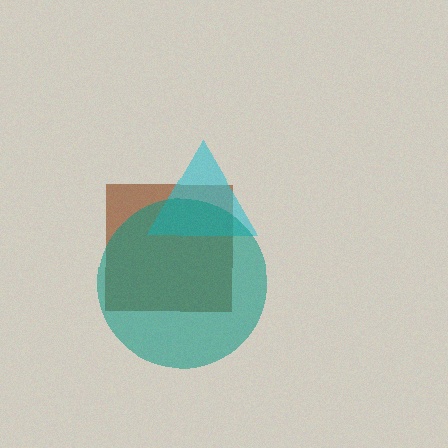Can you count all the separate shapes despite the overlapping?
Yes, there are 3 separate shapes.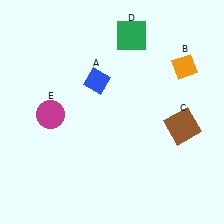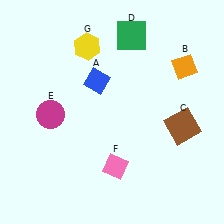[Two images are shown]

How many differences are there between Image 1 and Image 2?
There are 2 differences between the two images.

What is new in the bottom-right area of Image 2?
A pink diamond (F) was added in the bottom-right area of Image 2.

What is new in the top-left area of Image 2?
A yellow hexagon (G) was added in the top-left area of Image 2.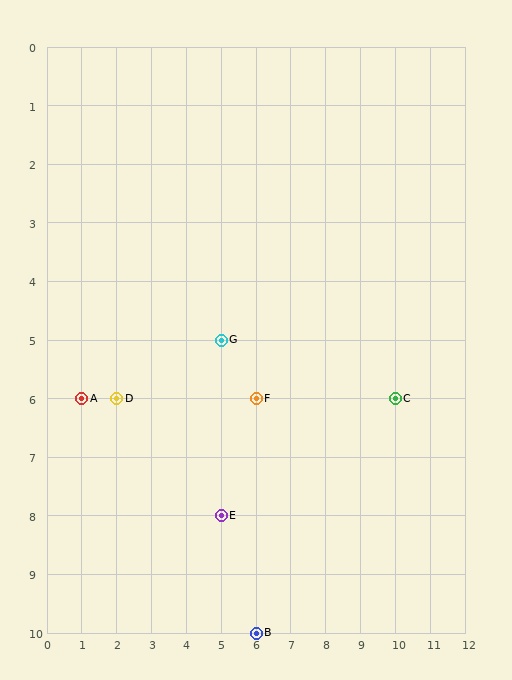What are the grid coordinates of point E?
Point E is at grid coordinates (5, 8).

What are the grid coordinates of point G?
Point G is at grid coordinates (5, 5).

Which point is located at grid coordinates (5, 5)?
Point G is at (5, 5).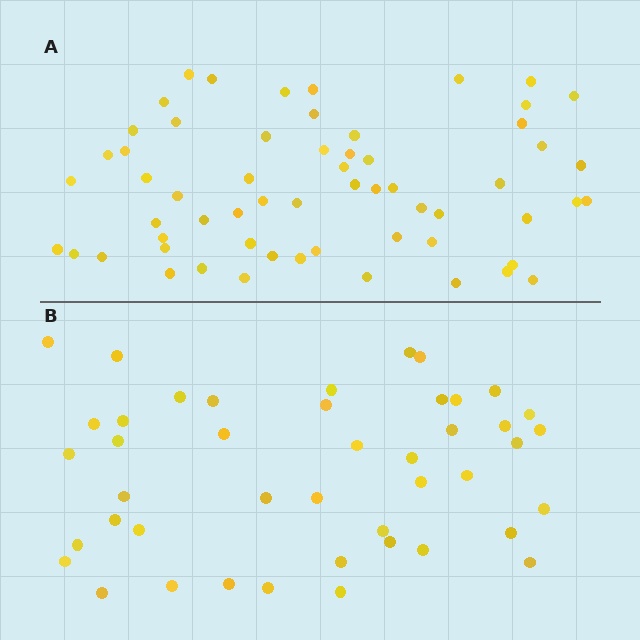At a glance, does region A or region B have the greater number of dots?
Region A (the top region) has more dots.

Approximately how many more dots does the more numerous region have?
Region A has approximately 15 more dots than region B.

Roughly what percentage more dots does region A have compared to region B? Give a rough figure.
About 35% more.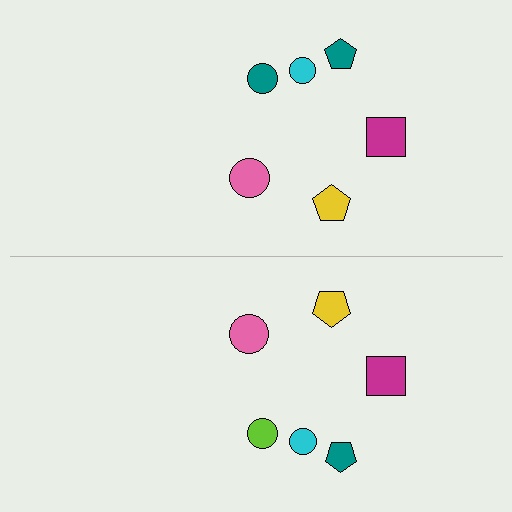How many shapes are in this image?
There are 12 shapes in this image.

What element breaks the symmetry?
The lime circle on the bottom side breaks the symmetry — its mirror counterpart is teal.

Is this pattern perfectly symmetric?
No, the pattern is not perfectly symmetric. The lime circle on the bottom side breaks the symmetry — its mirror counterpart is teal.